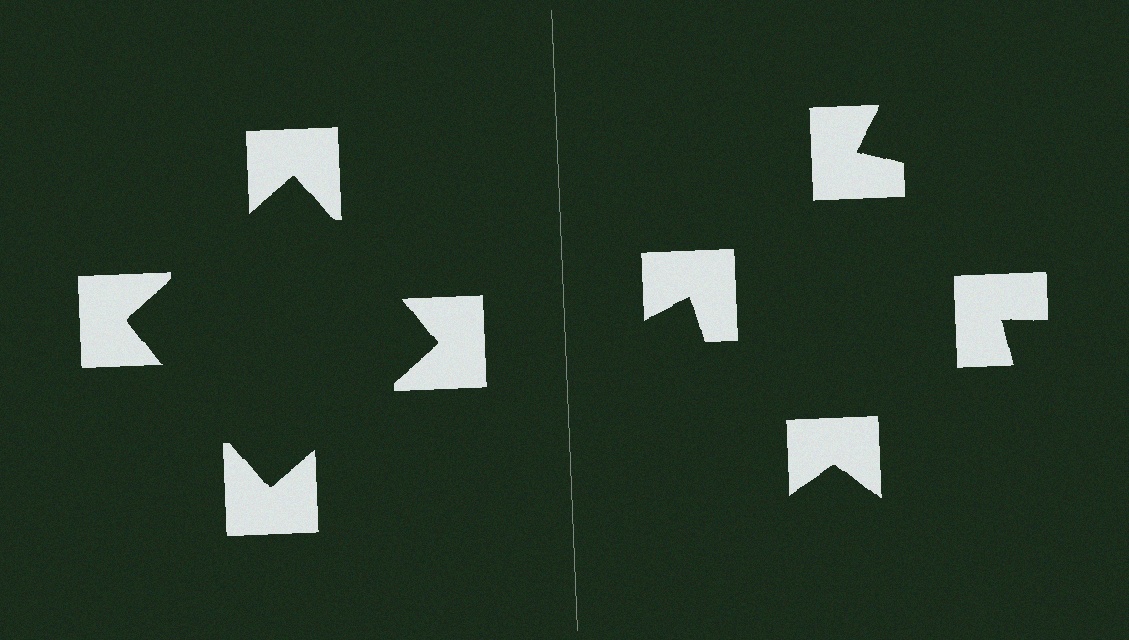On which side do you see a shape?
An illusory square appears on the left side. On the right side the wedge cuts are rotated, so no coherent shape forms.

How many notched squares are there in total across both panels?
8 — 4 on each side.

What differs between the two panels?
The notched squares are positioned identically on both sides; only the wedge orientations differ. On the left they align to a square; on the right they are misaligned.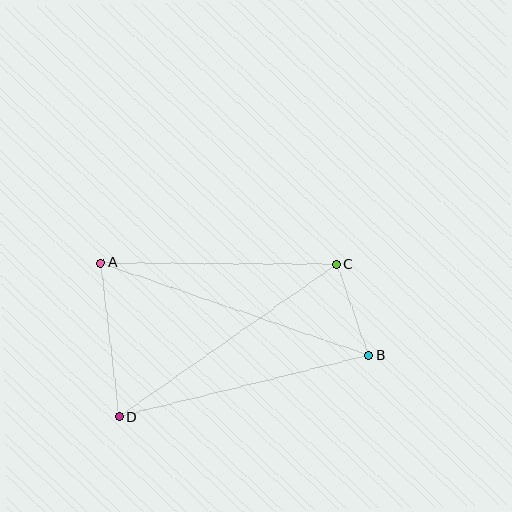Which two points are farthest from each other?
Points A and B are farthest from each other.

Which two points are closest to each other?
Points B and C are closest to each other.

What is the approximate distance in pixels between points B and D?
The distance between B and D is approximately 257 pixels.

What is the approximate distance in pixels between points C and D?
The distance between C and D is approximately 266 pixels.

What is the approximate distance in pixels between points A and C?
The distance between A and C is approximately 236 pixels.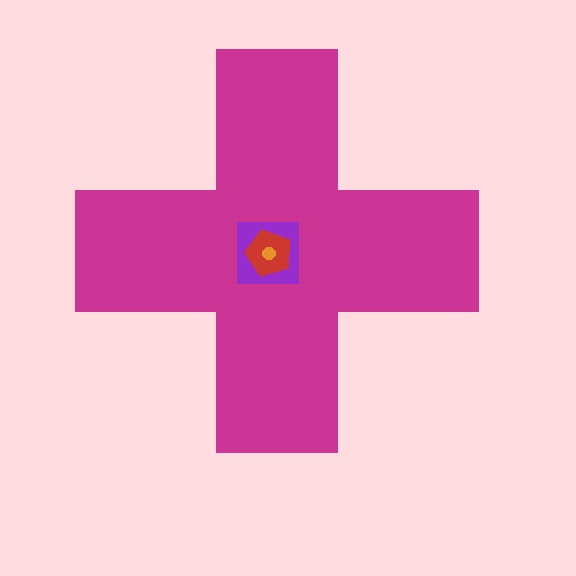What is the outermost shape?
The magenta cross.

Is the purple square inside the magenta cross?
Yes.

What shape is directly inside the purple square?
The red pentagon.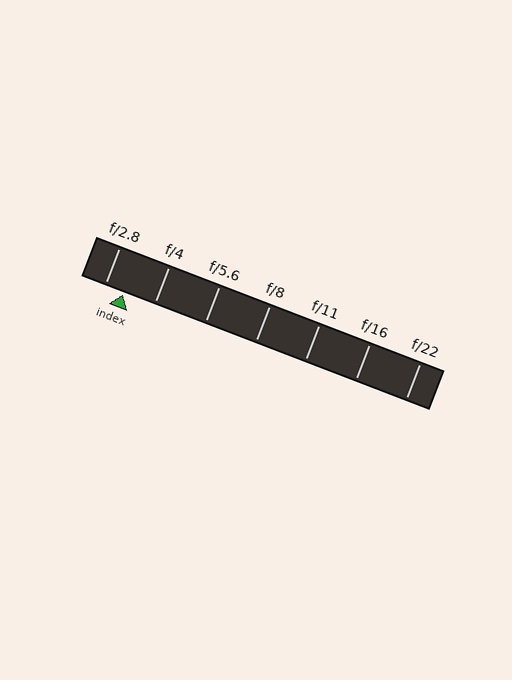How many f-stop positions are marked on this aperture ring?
There are 7 f-stop positions marked.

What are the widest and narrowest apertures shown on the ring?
The widest aperture shown is f/2.8 and the narrowest is f/22.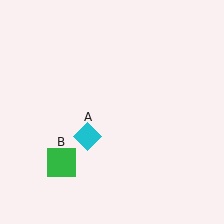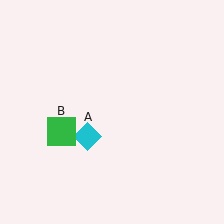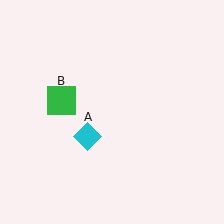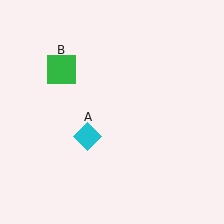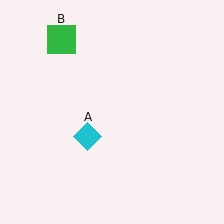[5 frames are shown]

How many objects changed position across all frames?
1 object changed position: green square (object B).